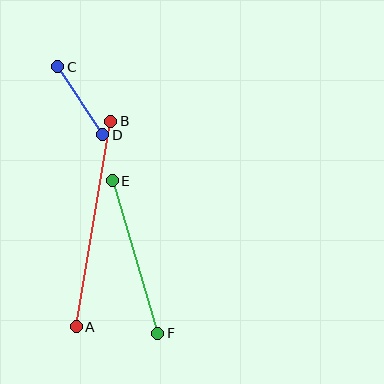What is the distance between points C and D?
The distance is approximately 82 pixels.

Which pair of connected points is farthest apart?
Points A and B are farthest apart.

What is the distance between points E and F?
The distance is approximately 159 pixels.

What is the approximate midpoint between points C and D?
The midpoint is at approximately (80, 101) pixels.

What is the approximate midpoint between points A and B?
The midpoint is at approximately (94, 224) pixels.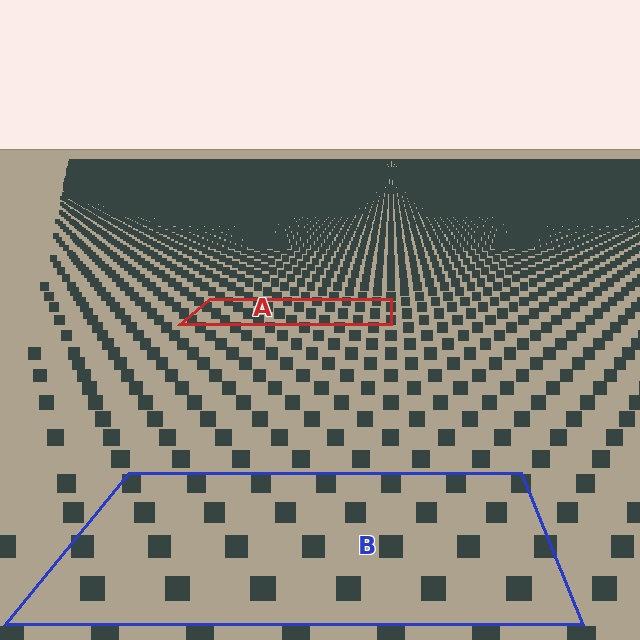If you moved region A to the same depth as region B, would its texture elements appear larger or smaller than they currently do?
They would appear larger. At a closer depth, the same texture elements are projected at a bigger on-screen size.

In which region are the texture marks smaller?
The texture marks are smaller in region A, because it is farther away.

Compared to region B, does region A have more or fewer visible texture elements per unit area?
Region A has more texture elements per unit area — they are packed more densely because it is farther away.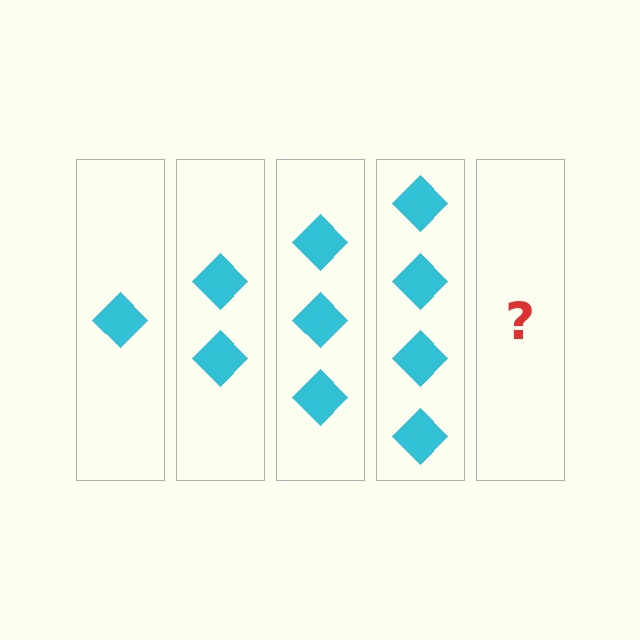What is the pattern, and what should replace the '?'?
The pattern is that each step adds one more diamond. The '?' should be 5 diamonds.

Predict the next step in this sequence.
The next step is 5 diamonds.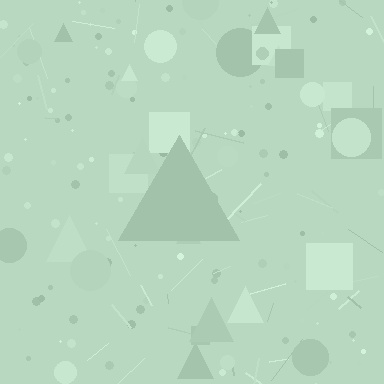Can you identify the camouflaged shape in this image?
The camouflaged shape is a triangle.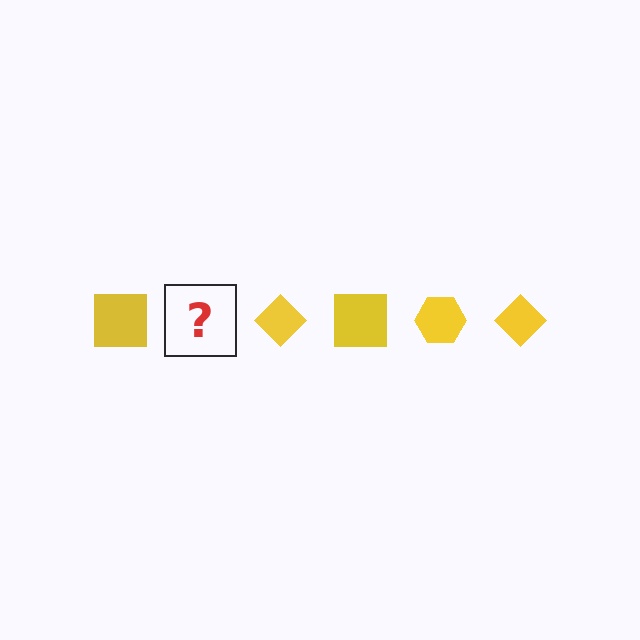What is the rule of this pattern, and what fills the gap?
The rule is that the pattern cycles through square, hexagon, diamond shapes in yellow. The gap should be filled with a yellow hexagon.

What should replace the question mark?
The question mark should be replaced with a yellow hexagon.